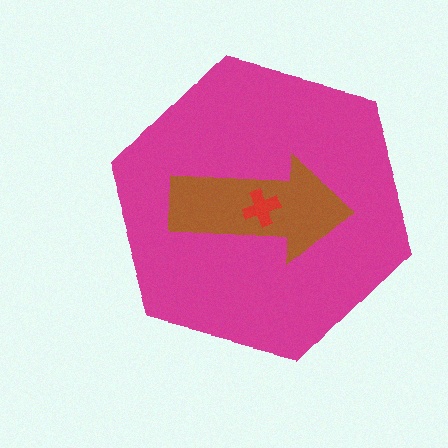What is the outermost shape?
The magenta hexagon.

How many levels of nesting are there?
3.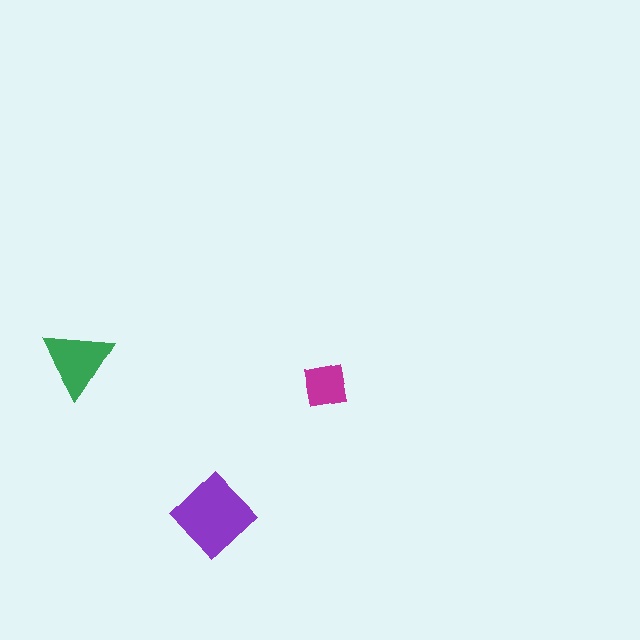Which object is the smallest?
The magenta square.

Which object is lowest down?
The purple diamond is bottommost.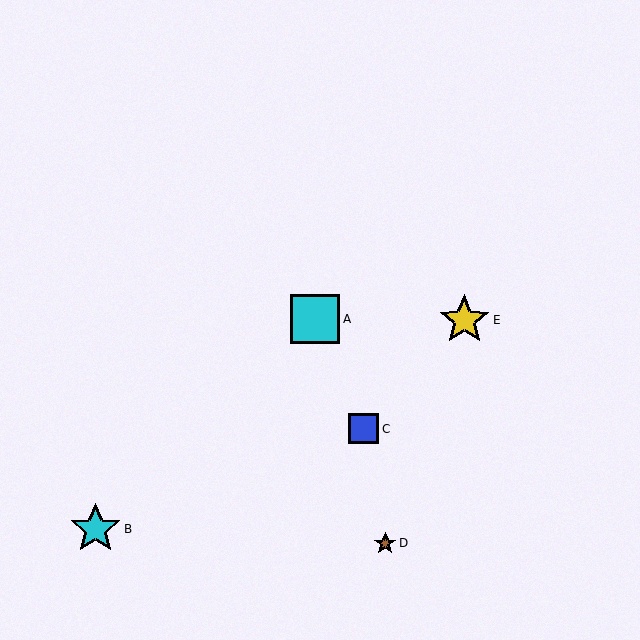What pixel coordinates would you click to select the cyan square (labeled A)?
Click at (315, 319) to select the cyan square A.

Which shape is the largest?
The yellow star (labeled E) is the largest.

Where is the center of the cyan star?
The center of the cyan star is at (95, 529).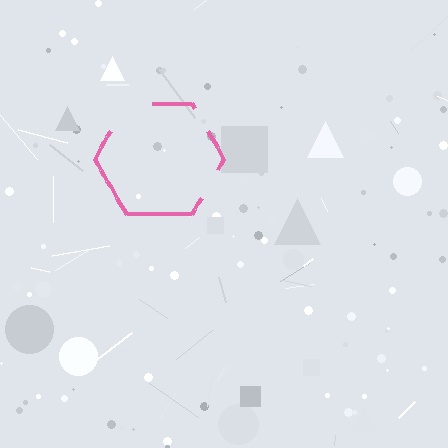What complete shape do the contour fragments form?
The contour fragments form a hexagon.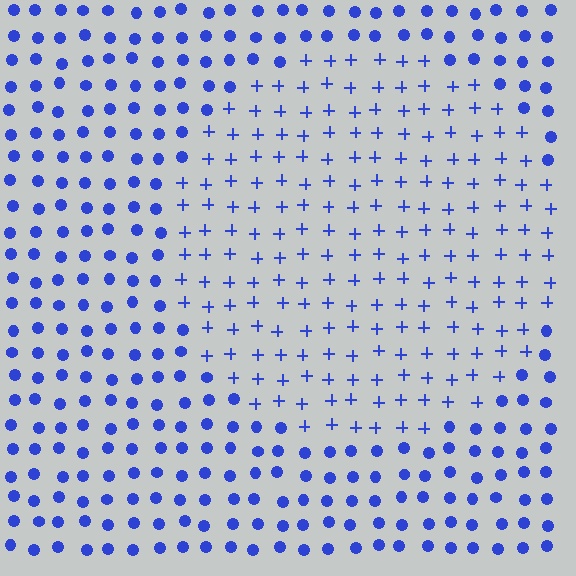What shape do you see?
I see a circle.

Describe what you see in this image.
The image is filled with small blue elements arranged in a uniform grid. A circle-shaped region contains plus signs, while the surrounding area contains circles. The boundary is defined purely by the change in element shape.